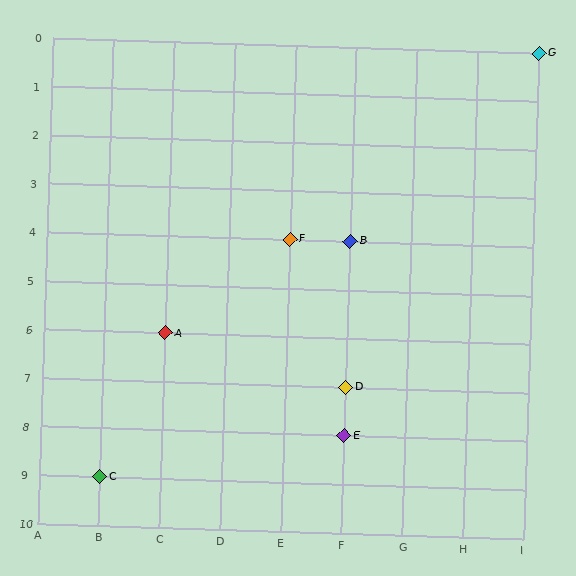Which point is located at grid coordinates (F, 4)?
Point B is at (F, 4).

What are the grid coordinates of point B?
Point B is at grid coordinates (F, 4).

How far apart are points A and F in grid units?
Points A and F are 2 columns and 2 rows apart (about 2.8 grid units diagonally).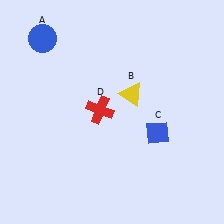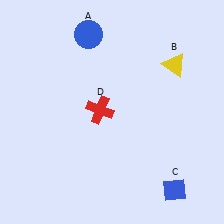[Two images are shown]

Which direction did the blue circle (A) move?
The blue circle (A) moved right.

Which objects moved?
The objects that moved are: the blue circle (A), the yellow triangle (B), the blue diamond (C).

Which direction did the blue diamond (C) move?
The blue diamond (C) moved down.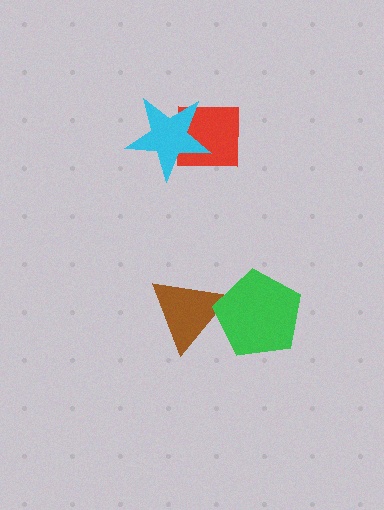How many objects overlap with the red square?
1 object overlaps with the red square.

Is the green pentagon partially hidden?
No, no other shape covers it.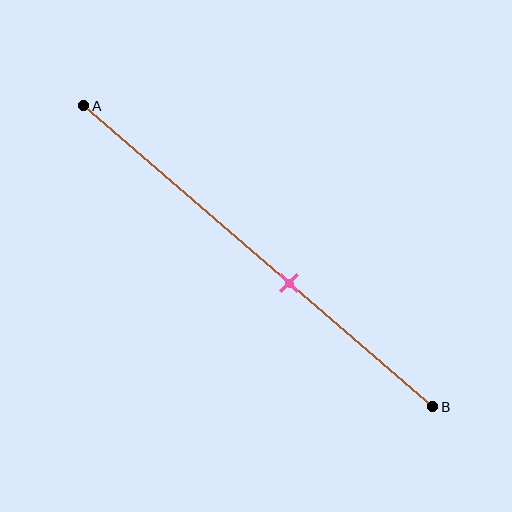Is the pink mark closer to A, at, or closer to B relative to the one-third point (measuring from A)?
The pink mark is closer to point B than the one-third point of segment AB.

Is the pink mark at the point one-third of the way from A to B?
No, the mark is at about 60% from A, not at the 33% one-third point.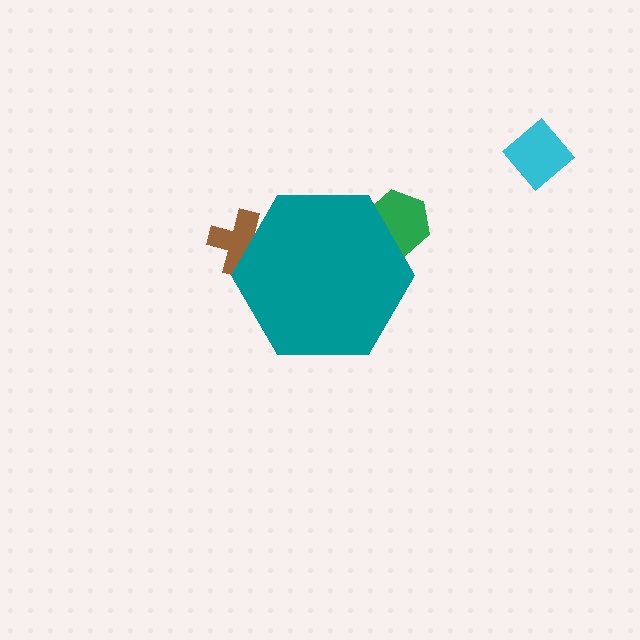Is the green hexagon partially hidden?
Yes, the green hexagon is partially hidden behind the teal hexagon.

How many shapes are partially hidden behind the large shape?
2 shapes are partially hidden.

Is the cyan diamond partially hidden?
No, the cyan diamond is fully visible.